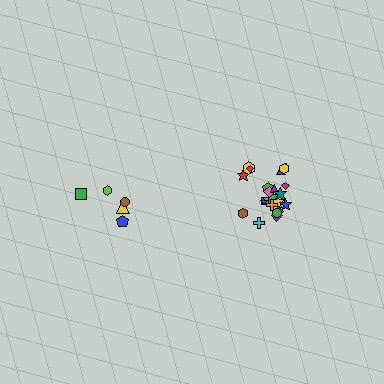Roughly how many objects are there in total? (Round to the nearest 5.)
Roughly 25 objects in total.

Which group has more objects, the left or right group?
The right group.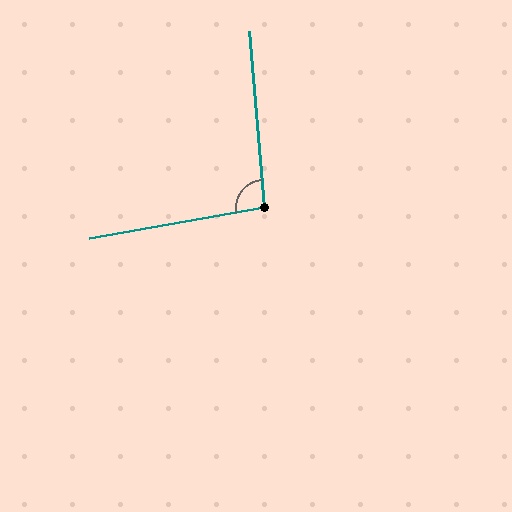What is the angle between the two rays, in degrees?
Approximately 95 degrees.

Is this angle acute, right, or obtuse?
It is obtuse.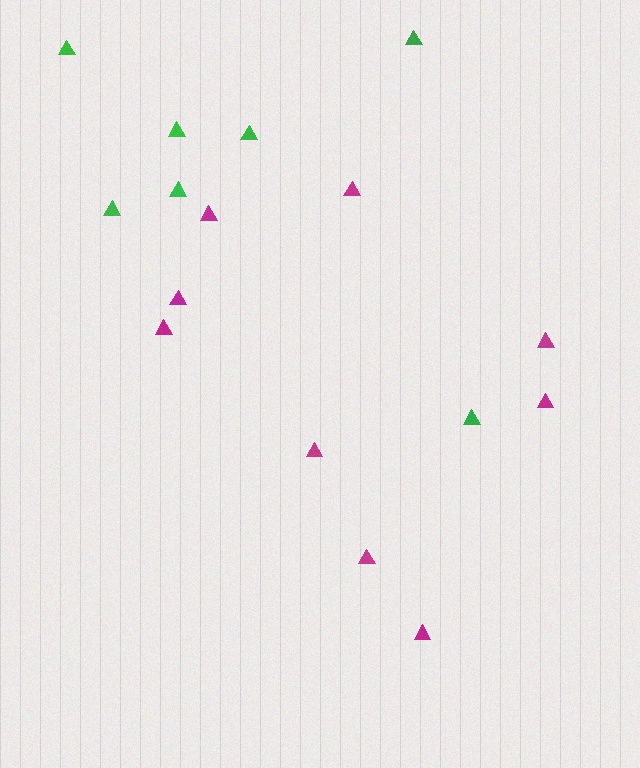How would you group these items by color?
There are 2 groups: one group of magenta triangles (9) and one group of green triangles (7).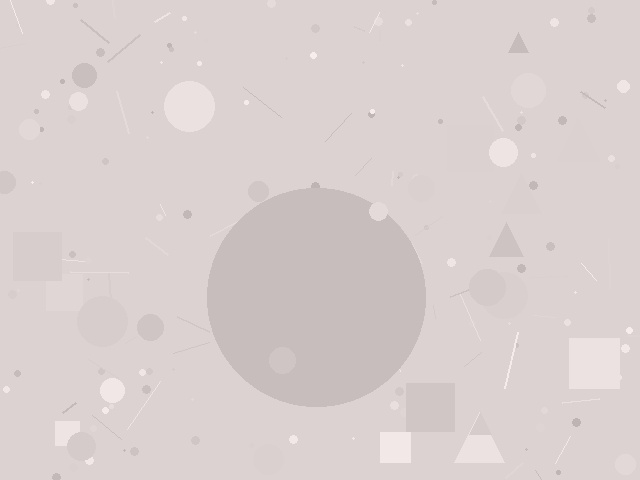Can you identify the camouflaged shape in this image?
The camouflaged shape is a circle.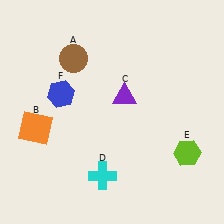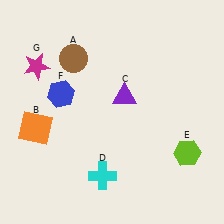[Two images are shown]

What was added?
A magenta star (G) was added in Image 2.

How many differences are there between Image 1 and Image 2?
There is 1 difference between the two images.